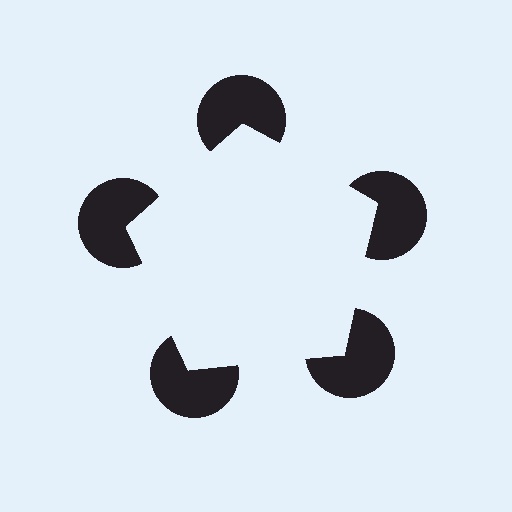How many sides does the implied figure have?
5 sides.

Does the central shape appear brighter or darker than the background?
It typically appears slightly brighter than the background, even though no actual brightness change is drawn.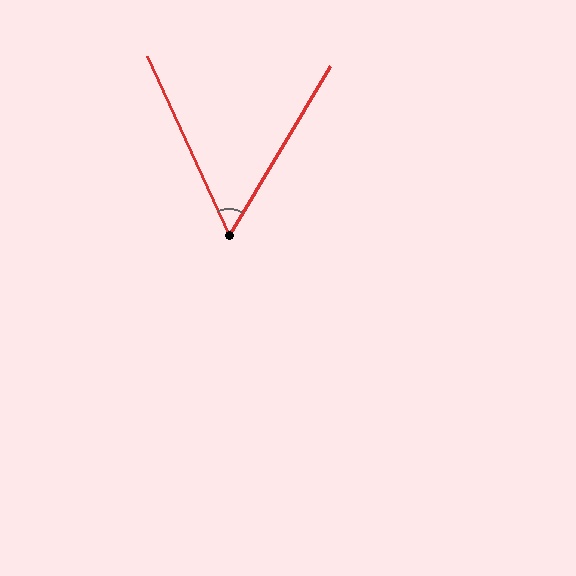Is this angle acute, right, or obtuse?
It is acute.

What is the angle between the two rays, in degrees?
Approximately 55 degrees.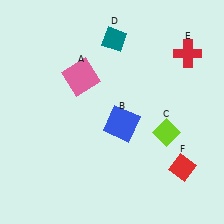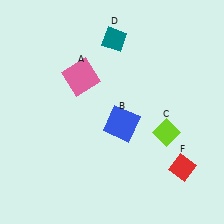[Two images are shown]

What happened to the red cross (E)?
The red cross (E) was removed in Image 2. It was in the top-right area of Image 1.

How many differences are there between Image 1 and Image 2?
There is 1 difference between the two images.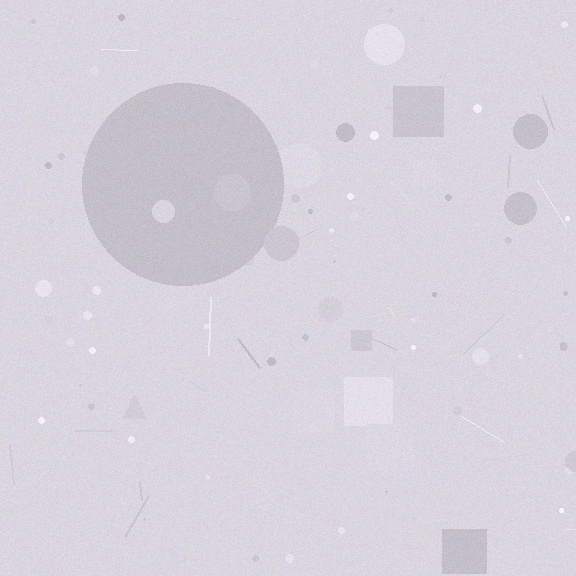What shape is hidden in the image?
A circle is hidden in the image.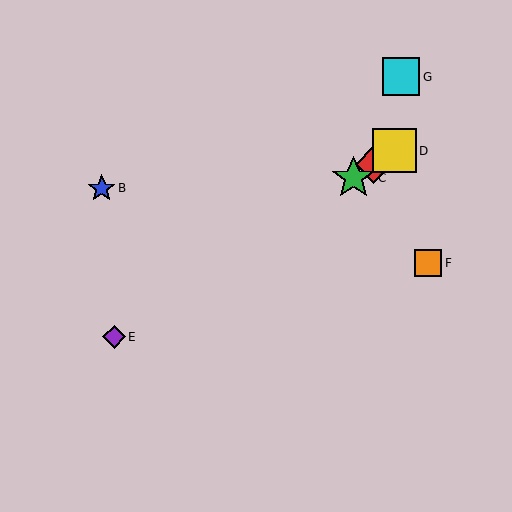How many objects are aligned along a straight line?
4 objects (A, C, D, E) are aligned along a straight line.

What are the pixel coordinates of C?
Object C is at (354, 178).